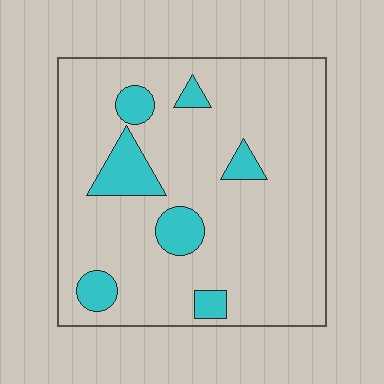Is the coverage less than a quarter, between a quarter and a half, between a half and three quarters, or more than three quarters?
Less than a quarter.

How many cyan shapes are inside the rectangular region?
7.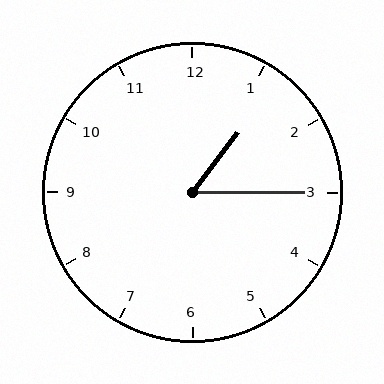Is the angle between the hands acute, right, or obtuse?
It is acute.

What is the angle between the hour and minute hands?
Approximately 52 degrees.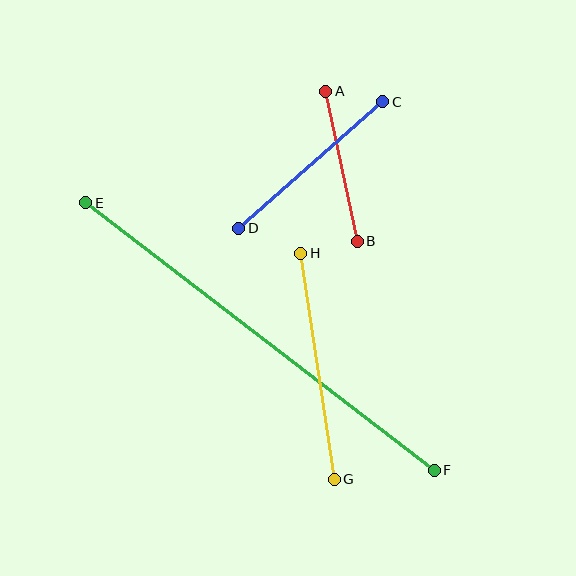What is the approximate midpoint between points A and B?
The midpoint is at approximately (341, 166) pixels.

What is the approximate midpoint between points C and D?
The midpoint is at approximately (311, 165) pixels.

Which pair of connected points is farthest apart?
Points E and F are farthest apart.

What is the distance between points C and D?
The distance is approximately 192 pixels.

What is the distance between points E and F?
The distance is approximately 440 pixels.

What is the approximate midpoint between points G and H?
The midpoint is at approximately (317, 366) pixels.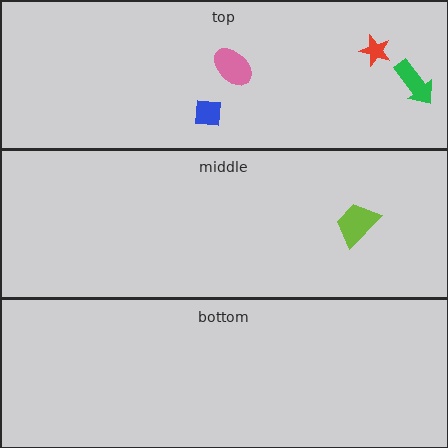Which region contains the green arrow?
The top region.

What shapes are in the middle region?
The lime trapezoid.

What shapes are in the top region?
The red star, the green arrow, the blue square, the pink ellipse.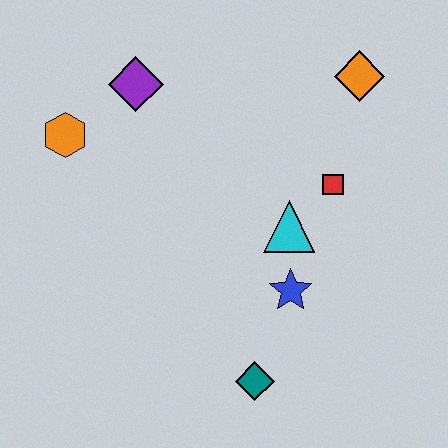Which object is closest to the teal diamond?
The blue star is closest to the teal diamond.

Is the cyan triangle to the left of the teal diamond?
No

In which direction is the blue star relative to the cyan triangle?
The blue star is below the cyan triangle.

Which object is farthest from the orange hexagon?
The teal diamond is farthest from the orange hexagon.